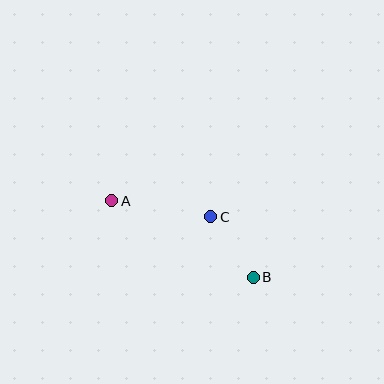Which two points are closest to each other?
Points B and C are closest to each other.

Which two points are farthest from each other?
Points A and B are farthest from each other.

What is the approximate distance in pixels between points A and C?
The distance between A and C is approximately 100 pixels.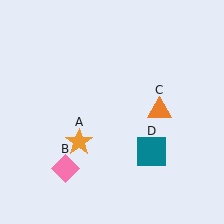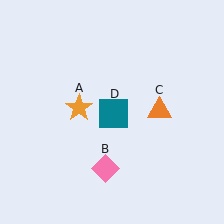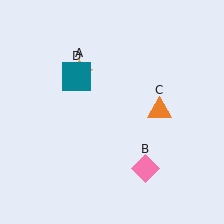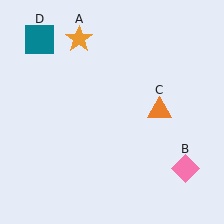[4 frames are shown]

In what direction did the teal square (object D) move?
The teal square (object D) moved up and to the left.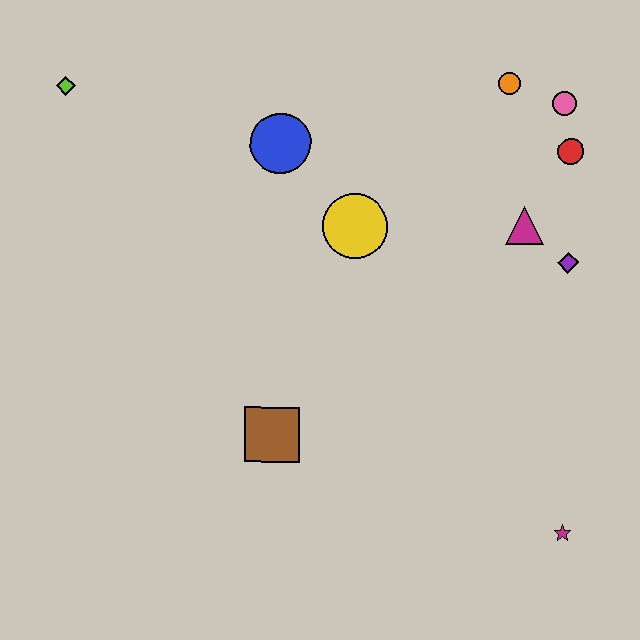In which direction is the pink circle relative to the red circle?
The pink circle is above the red circle.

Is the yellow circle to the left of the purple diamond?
Yes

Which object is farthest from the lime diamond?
The magenta star is farthest from the lime diamond.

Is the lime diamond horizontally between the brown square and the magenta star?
No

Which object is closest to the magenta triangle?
The purple diamond is closest to the magenta triangle.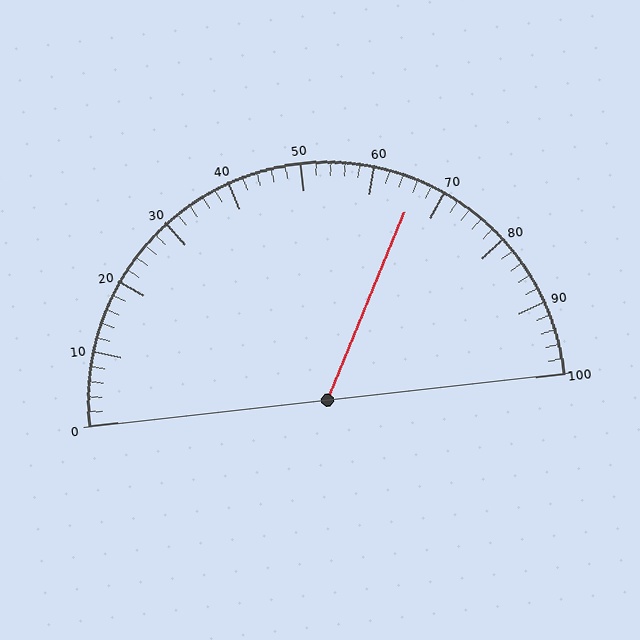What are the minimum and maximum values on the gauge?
The gauge ranges from 0 to 100.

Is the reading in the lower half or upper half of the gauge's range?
The reading is in the upper half of the range (0 to 100).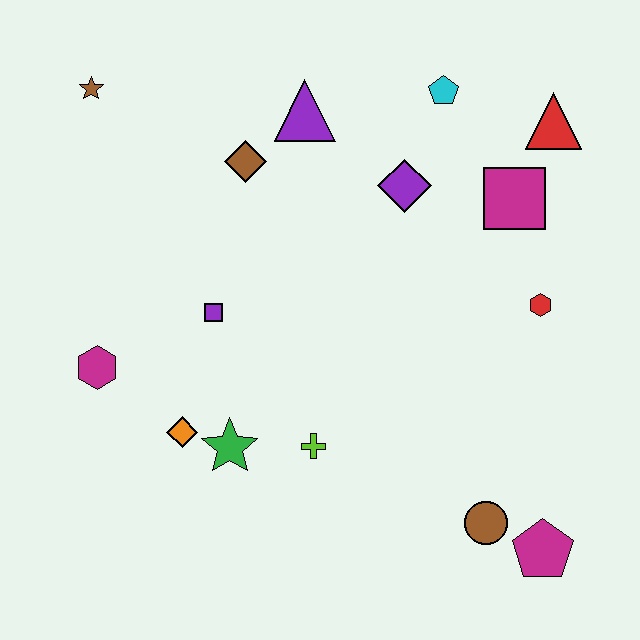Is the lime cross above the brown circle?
Yes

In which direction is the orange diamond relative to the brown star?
The orange diamond is below the brown star.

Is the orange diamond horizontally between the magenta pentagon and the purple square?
No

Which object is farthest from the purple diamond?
The magenta pentagon is farthest from the purple diamond.